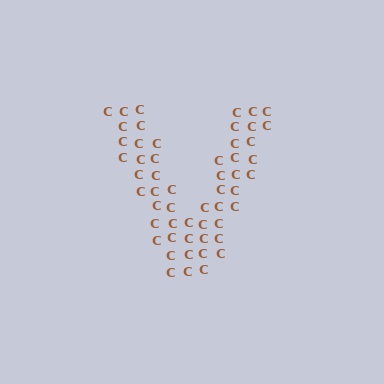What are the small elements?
The small elements are letter C's.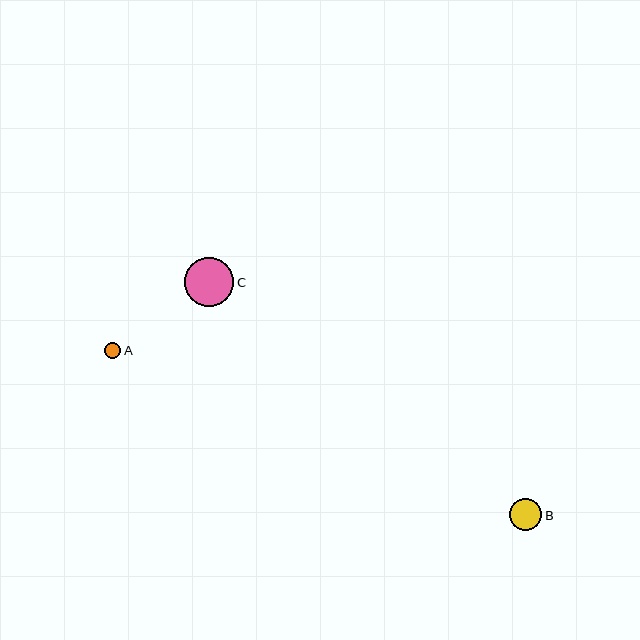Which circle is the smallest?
Circle A is the smallest with a size of approximately 16 pixels.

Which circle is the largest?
Circle C is the largest with a size of approximately 49 pixels.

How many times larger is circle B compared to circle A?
Circle B is approximately 2.0 times the size of circle A.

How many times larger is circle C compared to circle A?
Circle C is approximately 3.0 times the size of circle A.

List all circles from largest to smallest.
From largest to smallest: C, B, A.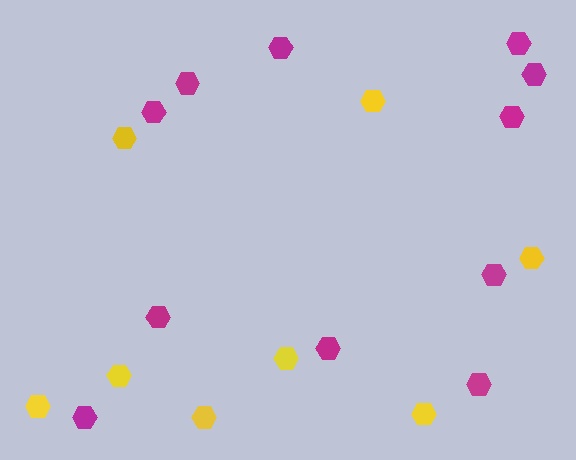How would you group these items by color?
There are 2 groups: one group of yellow hexagons (8) and one group of magenta hexagons (11).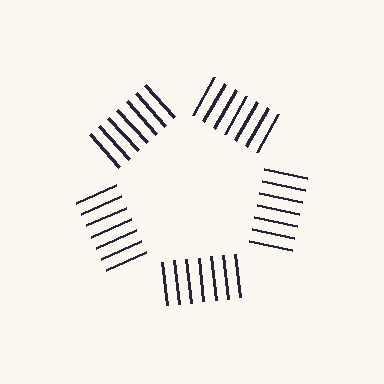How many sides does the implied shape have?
5 sides — the line-ends trace a pentagon.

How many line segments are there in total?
35 — 7 along each of the 5 edges.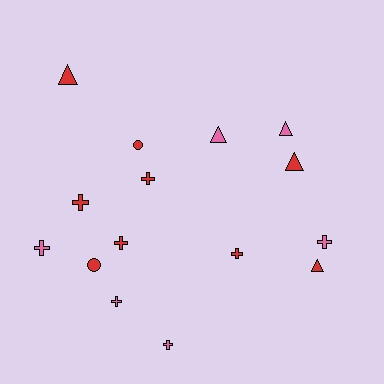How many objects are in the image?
There are 15 objects.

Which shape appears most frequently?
Cross, with 8 objects.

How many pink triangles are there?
There are 2 pink triangles.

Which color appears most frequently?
Red, with 9 objects.